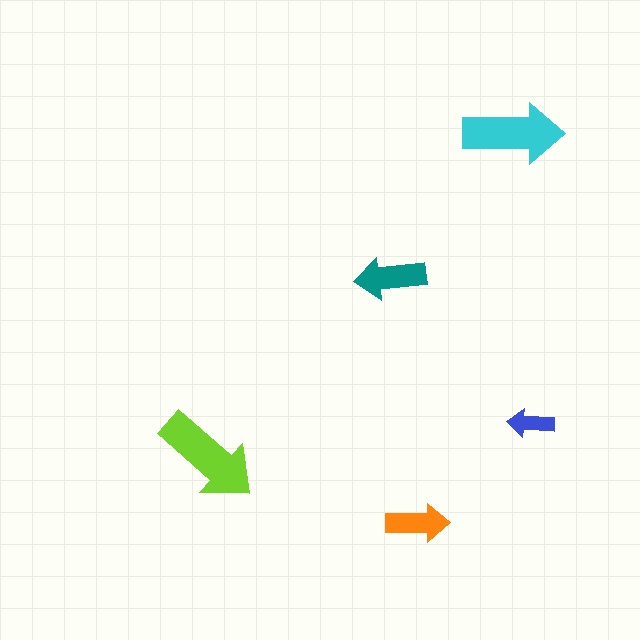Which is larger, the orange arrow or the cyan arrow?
The cyan one.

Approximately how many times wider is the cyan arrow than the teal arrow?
About 1.5 times wider.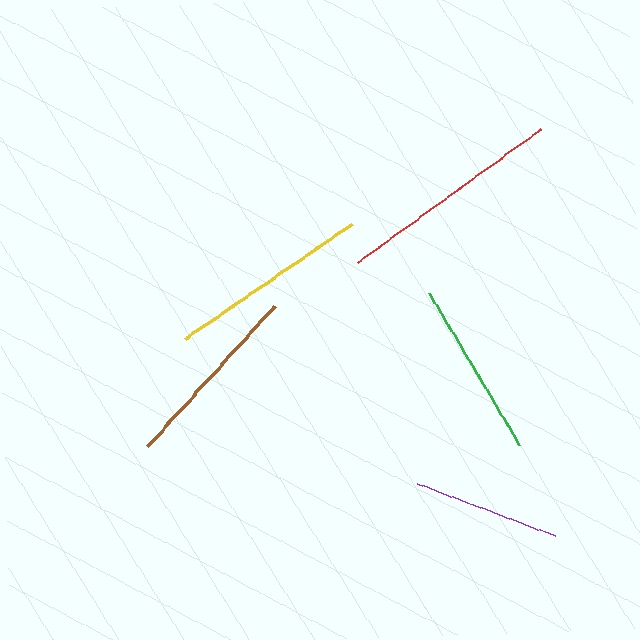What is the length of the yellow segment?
The yellow segment is approximately 202 pixels long.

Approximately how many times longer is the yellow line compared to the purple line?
The yellow line is approximately 1.4 times the length of the purple line.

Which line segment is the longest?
The red line is the longest at approximately 227 pixels.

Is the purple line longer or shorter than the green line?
The green line is longer than the purple line.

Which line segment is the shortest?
The purple line is the shortest at approximately 147 pixels.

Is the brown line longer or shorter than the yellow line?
The yellow line is longer than the brown line.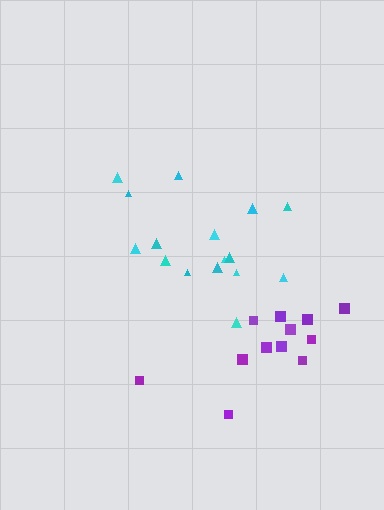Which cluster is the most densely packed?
Purple.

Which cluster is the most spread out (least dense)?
Cyan.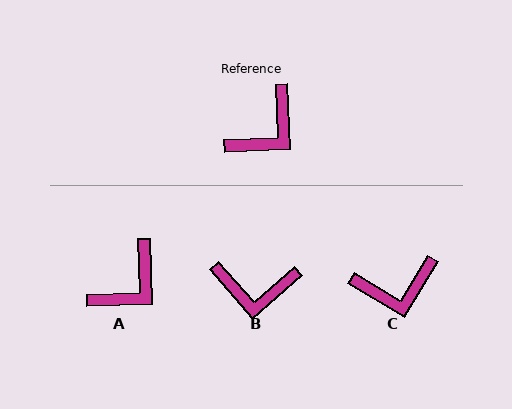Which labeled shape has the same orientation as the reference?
A.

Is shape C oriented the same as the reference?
No, it is off by about 34 degrees.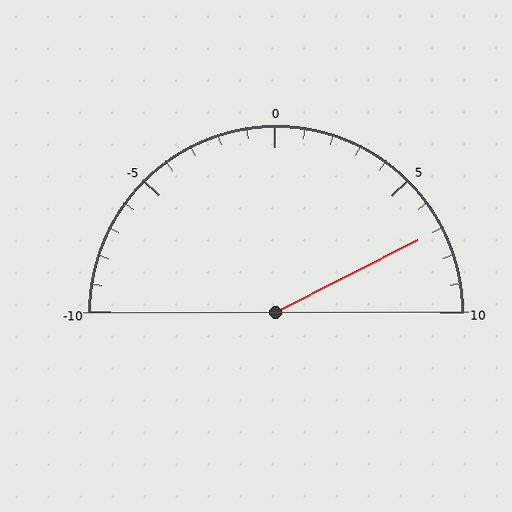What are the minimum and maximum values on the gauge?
The gauge ranges from -10 to 10.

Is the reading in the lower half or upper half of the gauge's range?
The reading is in the upper half of the range (-10 to 10).